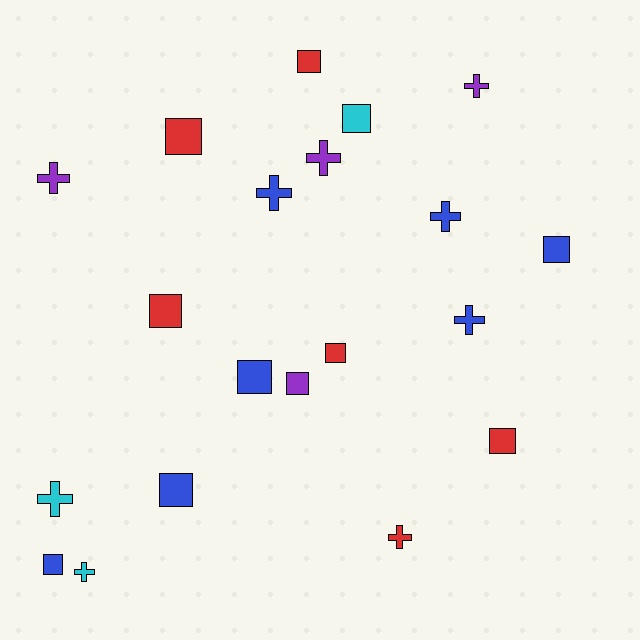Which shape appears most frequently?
Square, with 11 objects.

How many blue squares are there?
There are 4 blue squares.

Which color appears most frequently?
Blue, with 7 objects.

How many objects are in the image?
There are 20 objects.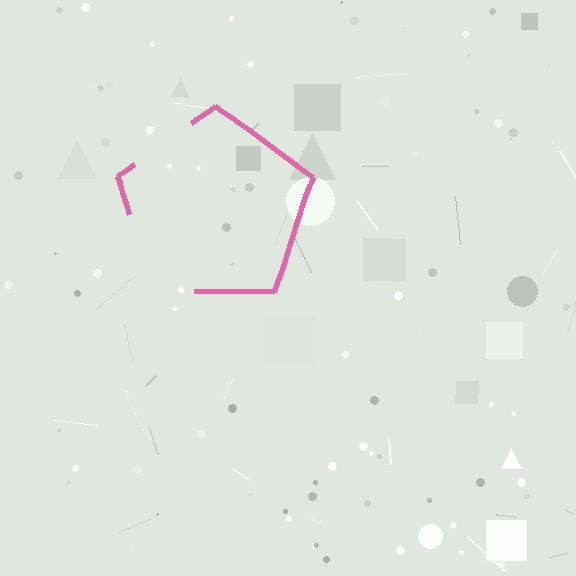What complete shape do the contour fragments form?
The contour fragments form a pentagon.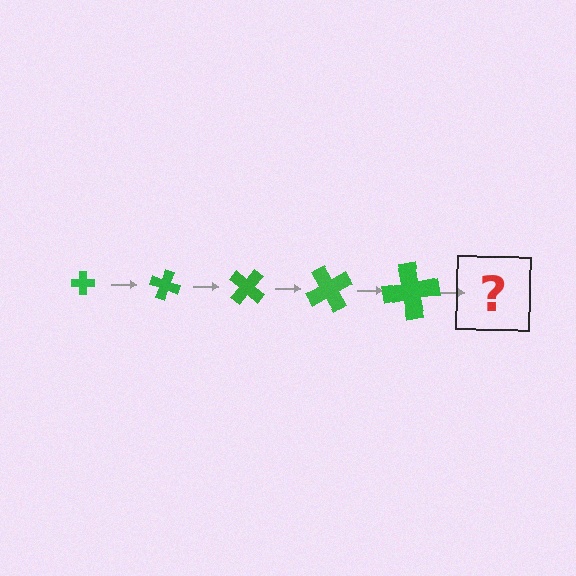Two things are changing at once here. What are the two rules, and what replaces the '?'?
The two rules are that the cross grows larger each step and it rotates 20 degrees each step. The '?' should be a cross, larger than the previous one and rotated 100 degrees from the start.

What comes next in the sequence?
The next element should be a cross, larger than the previous one and rotated 100 degrees from the start.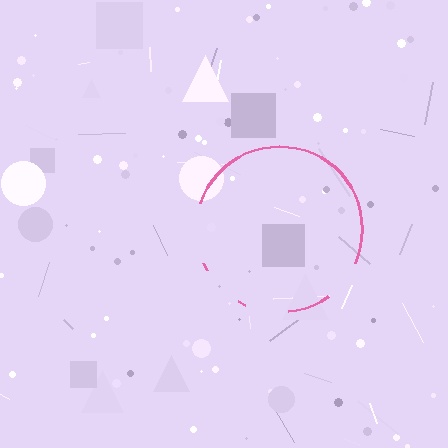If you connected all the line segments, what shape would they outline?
They would outline a circle.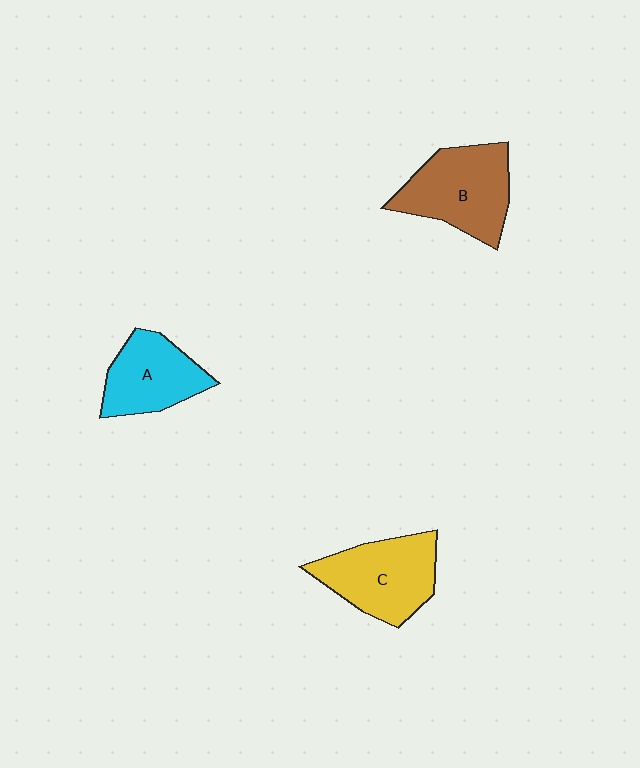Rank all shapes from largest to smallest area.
From largest to smallest: B (brown), C (yellow), A (cyan).